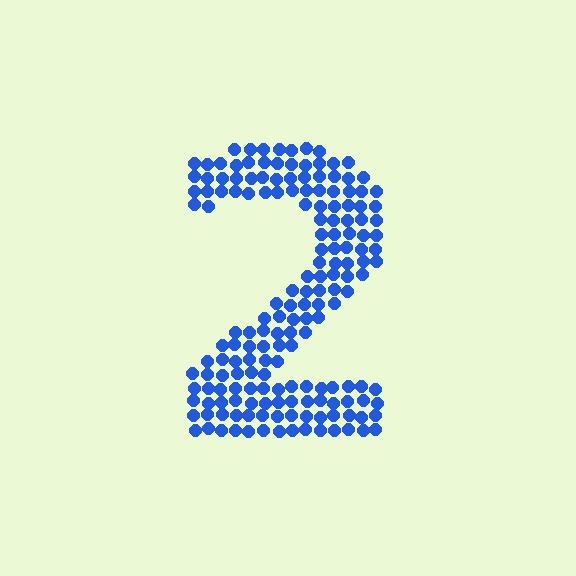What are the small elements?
The small elements are circles.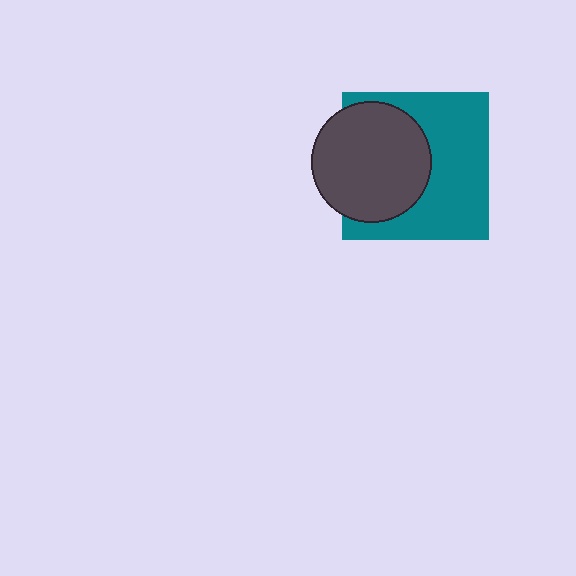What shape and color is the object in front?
The object in front is a dark gray circle.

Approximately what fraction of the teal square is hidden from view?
Roughly 42% of the teal square is hidden behind the dark gray circle.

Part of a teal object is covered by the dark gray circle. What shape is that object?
It is a square.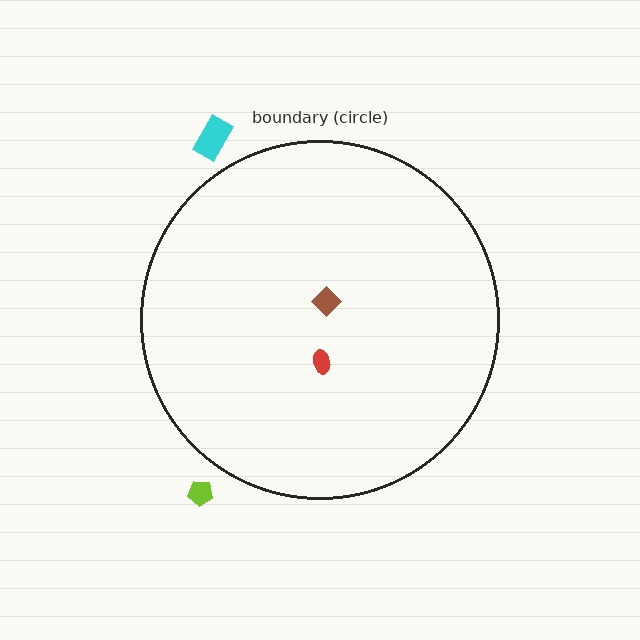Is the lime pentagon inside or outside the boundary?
Outside.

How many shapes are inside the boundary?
2 inside, 2 outside.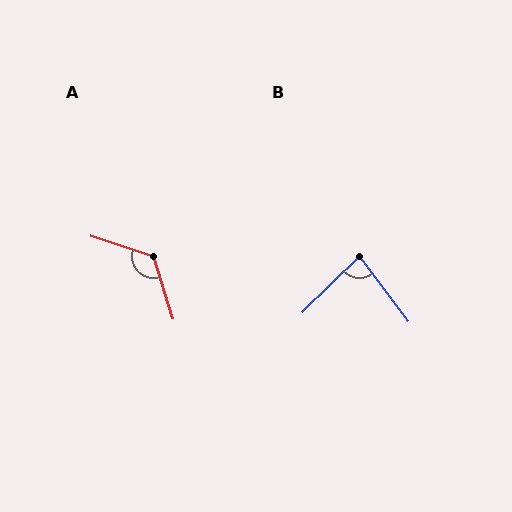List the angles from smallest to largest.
B (83°), A (126°).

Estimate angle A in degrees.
Approximately 126 degrees.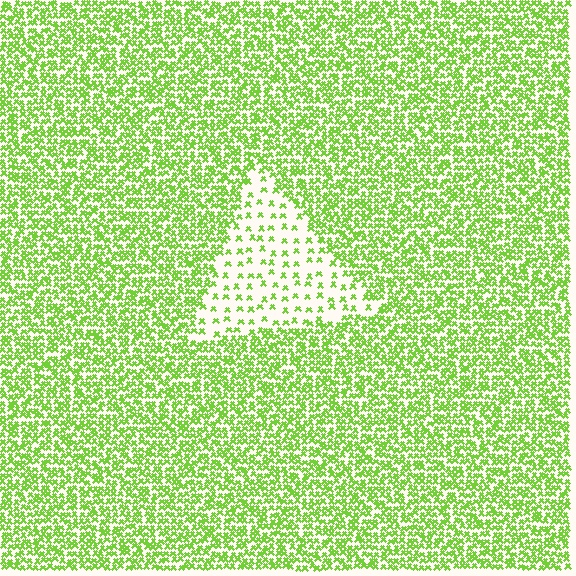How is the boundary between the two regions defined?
The boundary is defined by a change in element density (approximately 3.2x ratio). All elements are the same color, size, and shape.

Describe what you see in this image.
The image contains small lime elements arranged at two different densities. A triangle-shaped region is visible where the elements are less densely packed than the surrounding area.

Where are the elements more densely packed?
The elements are more densely packed outside the triangle boundary.